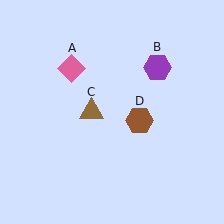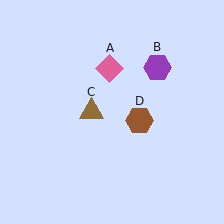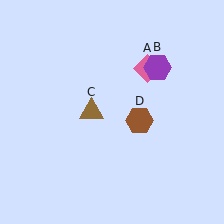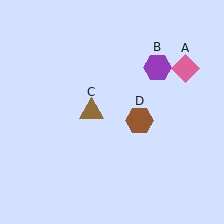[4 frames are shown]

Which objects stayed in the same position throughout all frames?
Purple hexagon (object B) and brown triangle (object C) and brown hexagon (object D) remained stationary.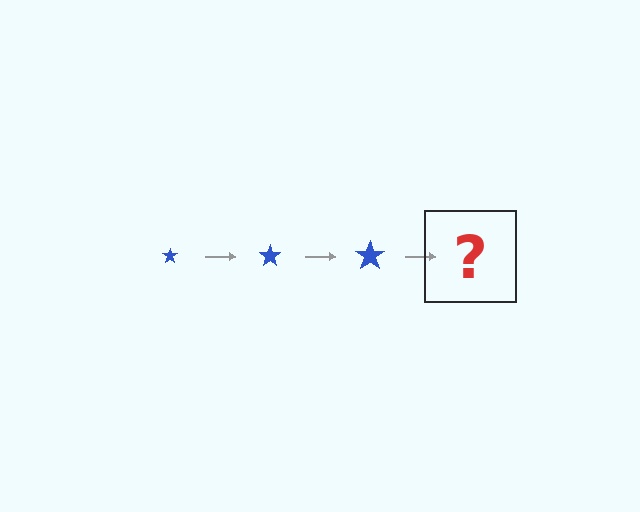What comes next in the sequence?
The next element should be a blue star, larger than the previous one.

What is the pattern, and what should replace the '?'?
The pattern is that the star gets progressively larger each step. The '?' should be a blue star, larger than the previous one.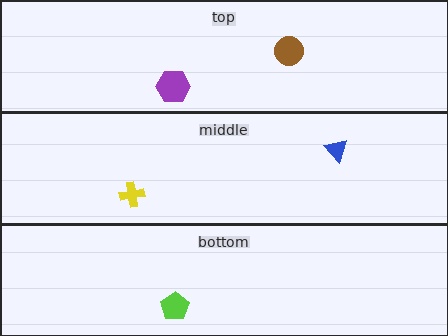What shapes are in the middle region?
The yellow cross, the blue triangle.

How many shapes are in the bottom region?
1.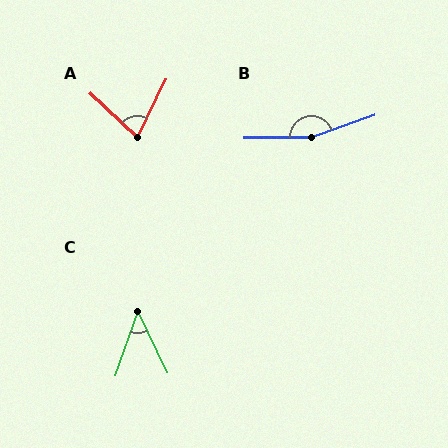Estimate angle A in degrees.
Approximately 74 degrees.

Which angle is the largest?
B, at approximately 161 degrees.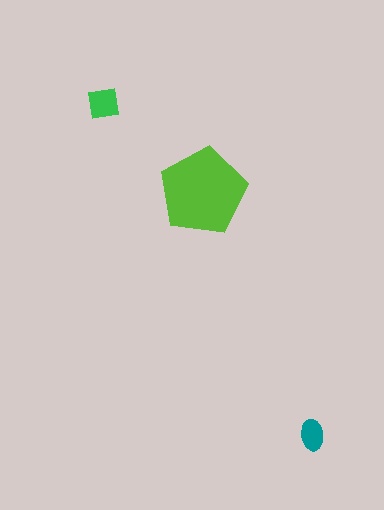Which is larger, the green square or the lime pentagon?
The lime pentagon.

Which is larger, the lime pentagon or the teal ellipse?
The lime pentagon.